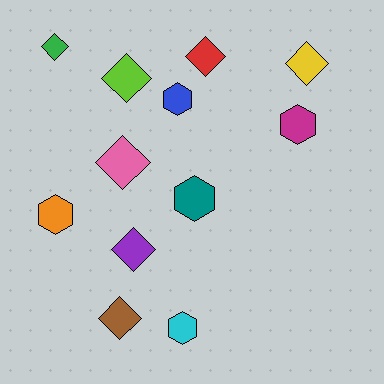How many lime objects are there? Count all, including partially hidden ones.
There is 1 lime object.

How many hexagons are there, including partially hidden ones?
There are 5 hexagons.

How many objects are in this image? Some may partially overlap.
There are 12 objects.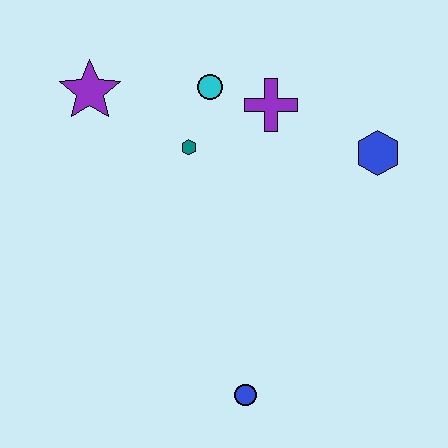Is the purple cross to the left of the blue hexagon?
Yes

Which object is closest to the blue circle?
The teal hexagon is closest to the blue circle.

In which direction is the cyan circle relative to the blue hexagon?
The cyan circle is to the left of the blue hexagon.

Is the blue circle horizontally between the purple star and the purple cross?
Yes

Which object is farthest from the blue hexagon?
The purple star is farthest from the blue hexagon.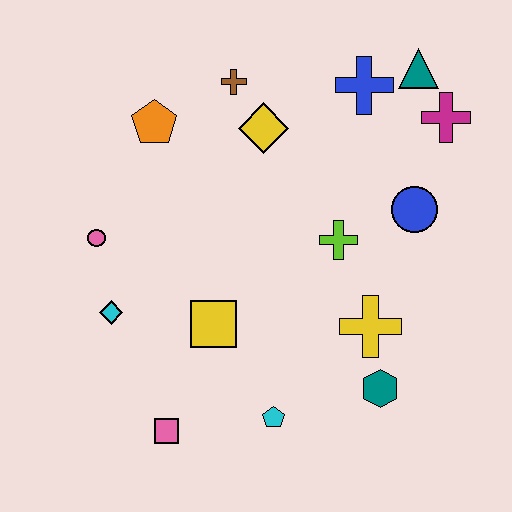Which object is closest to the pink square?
The cyan pentagon is closest to the pink square.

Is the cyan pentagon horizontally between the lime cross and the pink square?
Yes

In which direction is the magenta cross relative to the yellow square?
The magenta cross is to the right of the yellow square.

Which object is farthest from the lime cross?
The pink square is farthest from the lime cross.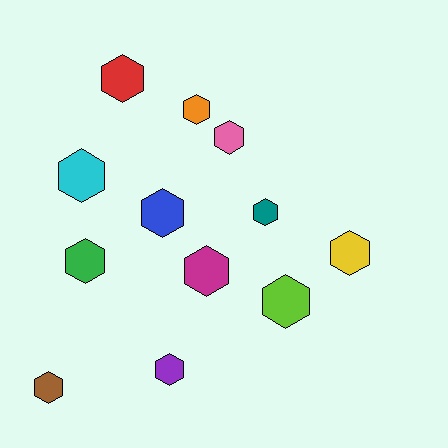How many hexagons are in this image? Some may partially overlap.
There are 12 hexagons.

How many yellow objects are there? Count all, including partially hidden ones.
There is 1 yellow object.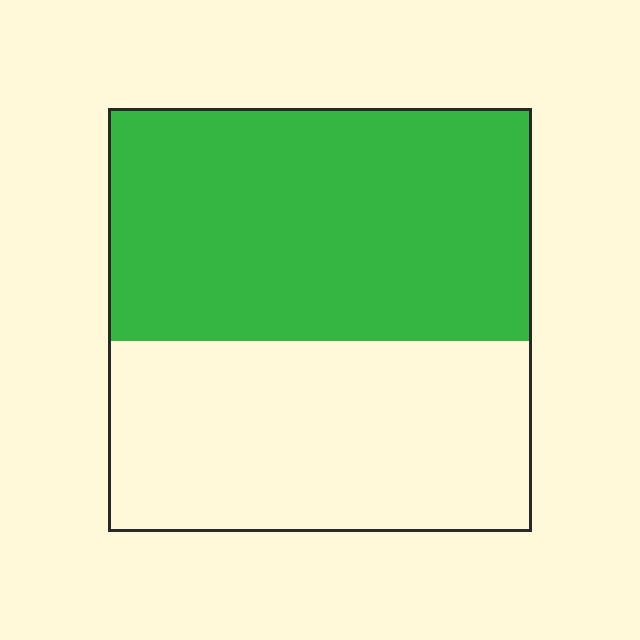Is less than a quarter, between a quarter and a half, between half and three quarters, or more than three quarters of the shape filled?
Between half and three quarters.